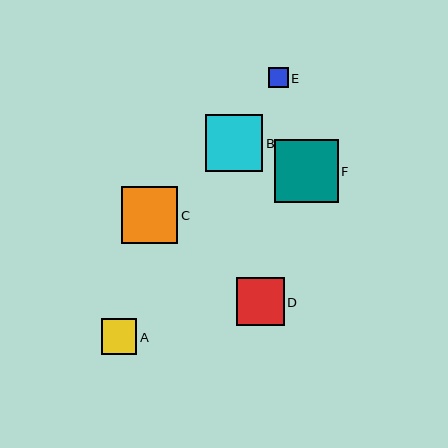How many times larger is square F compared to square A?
Square F is approximately 1.8 times the size of square A.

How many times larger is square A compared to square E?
Square A is approximately 1.8 times the size of square E.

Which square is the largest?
Square F is the largest with a size of approximately 64 pixels.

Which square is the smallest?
Square E is the smallest with a size of approximately 20 pixels.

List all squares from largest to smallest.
From largest to smallest: F, B, C, D, A, E.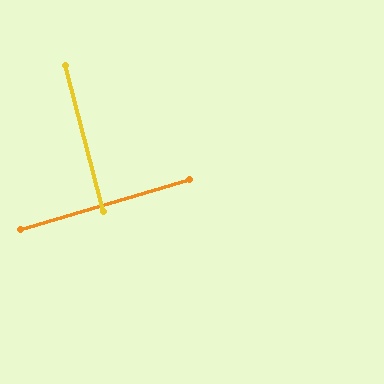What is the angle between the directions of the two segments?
Approximately 88 degrees.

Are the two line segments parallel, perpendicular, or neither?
Perpendicular — they meet at approximately 88°.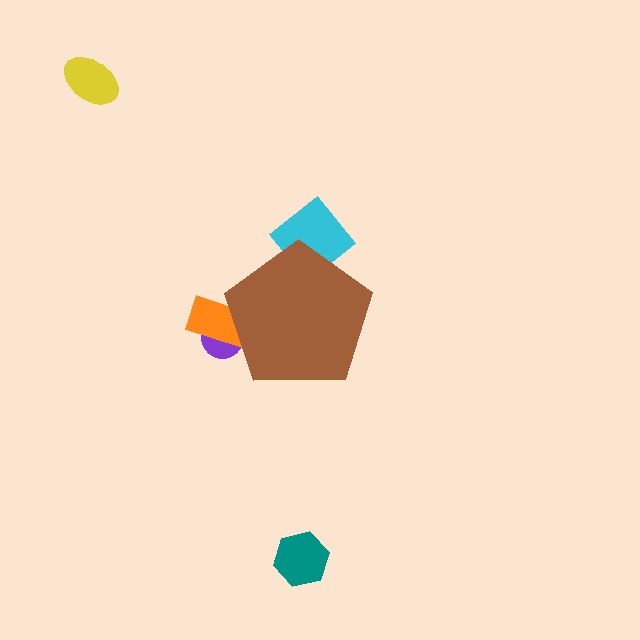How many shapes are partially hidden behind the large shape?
3 shapes are partially hidden.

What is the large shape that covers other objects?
A brown pentagon.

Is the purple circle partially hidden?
Yes, the purple circle is partially hidden behind the brown pentagon.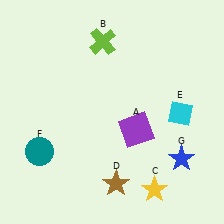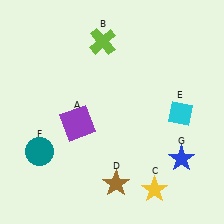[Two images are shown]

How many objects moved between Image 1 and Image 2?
1 object moved between the two images.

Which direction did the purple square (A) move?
The purple square (A) moved left.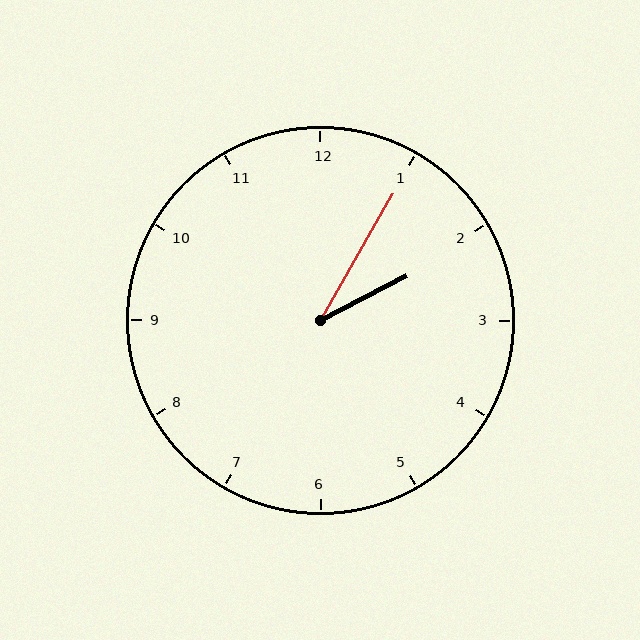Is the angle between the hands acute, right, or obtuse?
It is acute.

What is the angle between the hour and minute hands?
Approximately 32 degrees.